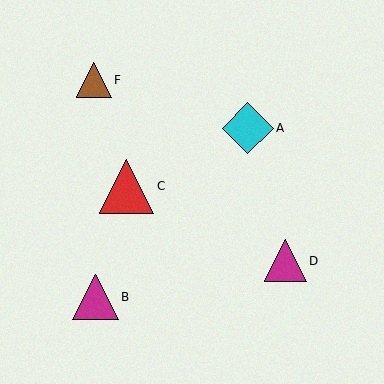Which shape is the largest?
The red triangle (labeled C) is the largest.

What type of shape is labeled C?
Shape C is a red triangle.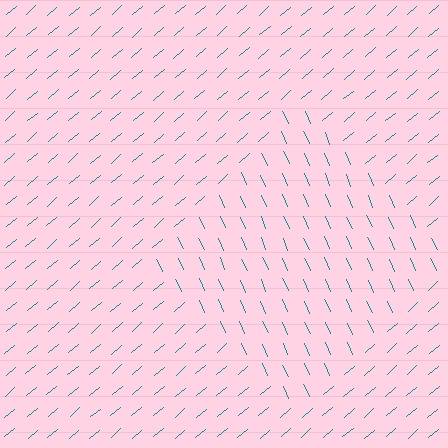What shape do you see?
I see a diamond.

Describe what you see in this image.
The image is filled with small teal line segments. A diamond region in the image has lines oriented differently from the surrounding lines, creating a visible texture boundary.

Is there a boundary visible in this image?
Yes, there is a texture boundary formed by a change in line orientation.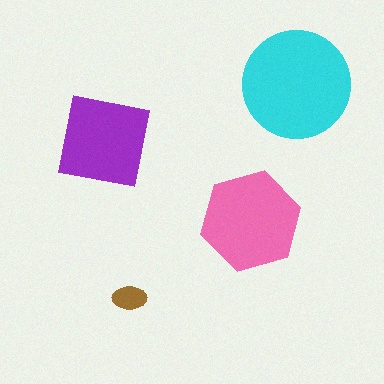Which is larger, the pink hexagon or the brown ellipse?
The pink hexagon.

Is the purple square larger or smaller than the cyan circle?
Smaller.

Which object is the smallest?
The brown ellipse.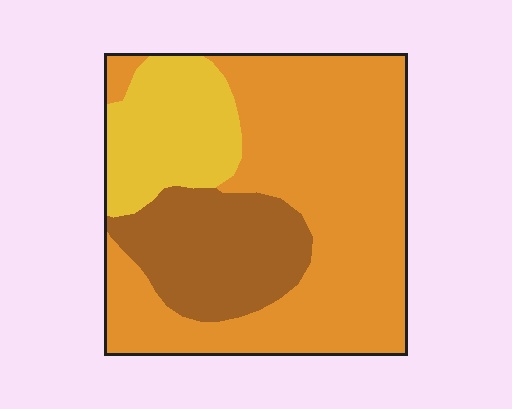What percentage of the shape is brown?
Brown covers about 20% of the shape.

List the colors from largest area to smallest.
From largest to smallest: orange, brown, yellow.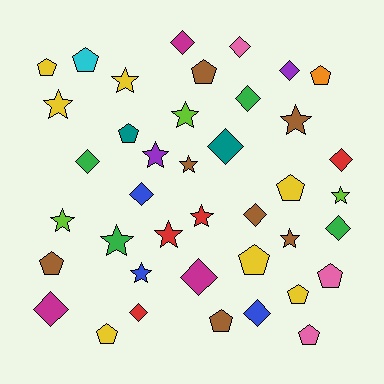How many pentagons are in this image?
There are 13 pentagons.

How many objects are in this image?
There are 40 objects.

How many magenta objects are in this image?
There are 3 magenta objects.